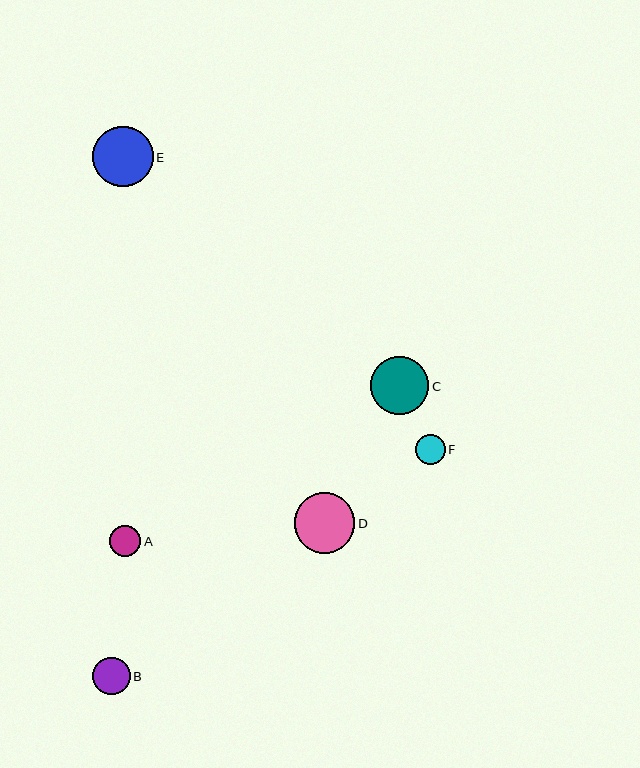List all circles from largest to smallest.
From largest to smallest: D, E, C, B, A, F.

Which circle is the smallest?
Circle F is the smallest with a size of approximately 29 pixels.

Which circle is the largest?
Circle D is the largest with a size of approximately 61 pixels.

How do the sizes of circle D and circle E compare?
Circle D and circle E are approximately the same size.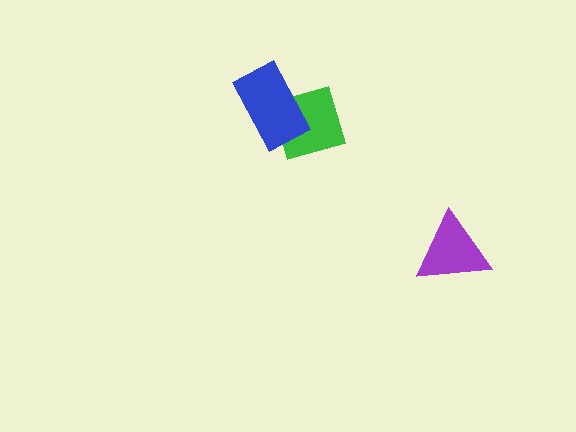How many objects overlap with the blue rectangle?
1 object overlaps with the blue rectangle.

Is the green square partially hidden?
Yes, it is partially covered by another shape.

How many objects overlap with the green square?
1 object overlaps with the green square.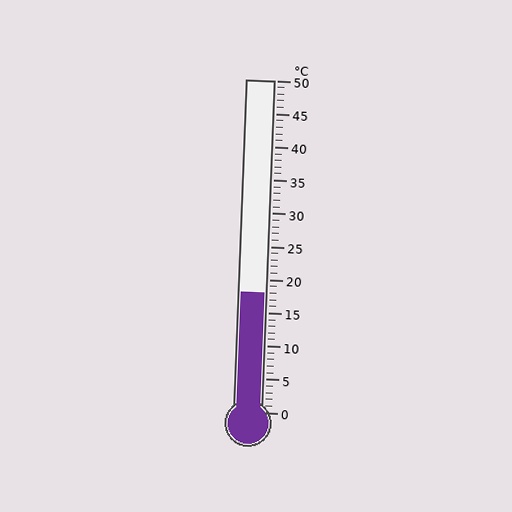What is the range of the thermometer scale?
The thermometer scale ranges from 0°C to 50°C.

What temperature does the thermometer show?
The thermometer shows approximately 18°C.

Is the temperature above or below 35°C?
The temperature is below 35°C.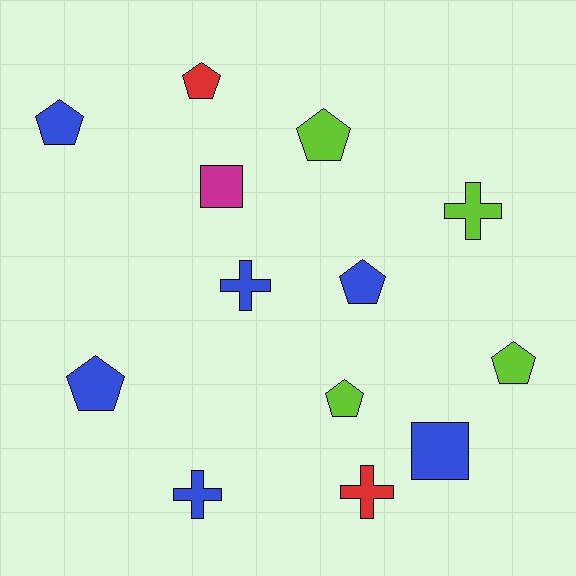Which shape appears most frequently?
Pentagon, with 7 objects.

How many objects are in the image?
There are 13 objects.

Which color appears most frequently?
Blue, with 6 objects.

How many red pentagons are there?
There is 1 red pentagon.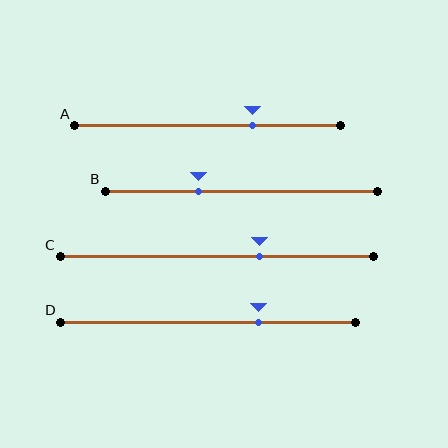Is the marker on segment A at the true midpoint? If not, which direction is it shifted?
No, the marker on segment A is shifted to the right by about 17% of the segment length.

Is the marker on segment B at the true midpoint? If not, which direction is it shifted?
No, the marker on segment B is shifted to the left by about 16% of the segment length.